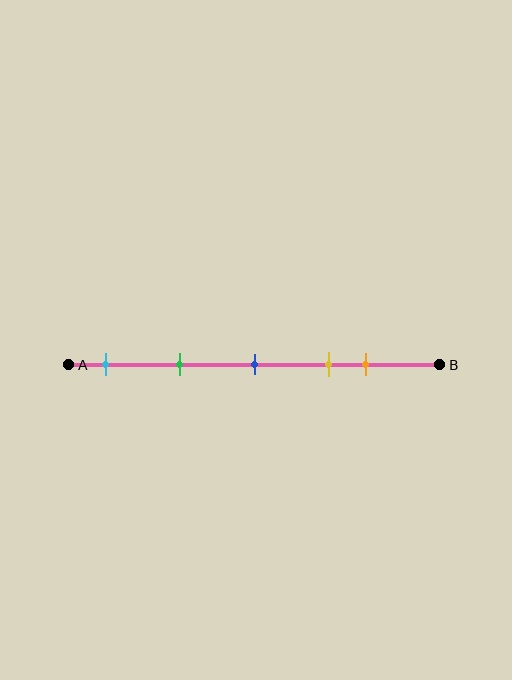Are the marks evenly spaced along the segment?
No, the marks are not evenly spaced.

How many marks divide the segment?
There are 5 marks dividing the segment.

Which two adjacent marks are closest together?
The yellow and orange marks are the closest adjacent pair.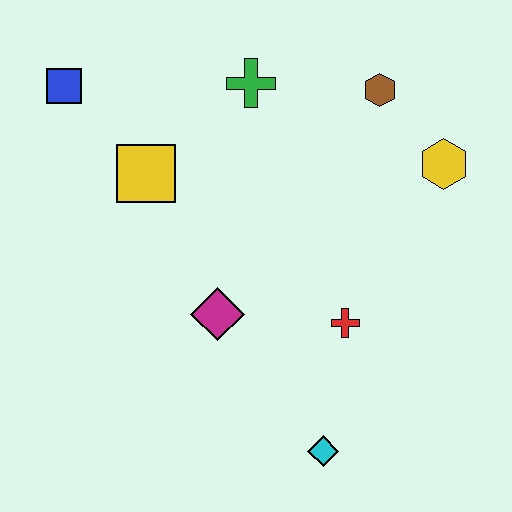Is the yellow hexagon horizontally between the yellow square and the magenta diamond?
No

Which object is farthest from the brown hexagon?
The cyan diamond is farthest from the brown hexagon.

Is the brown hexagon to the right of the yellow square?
Yes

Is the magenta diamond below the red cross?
No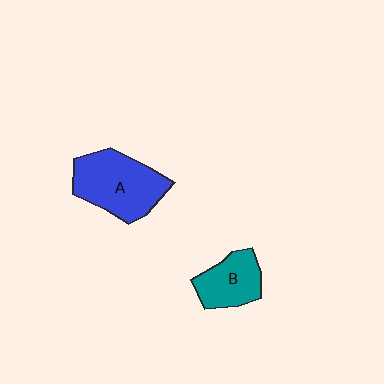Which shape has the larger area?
Shape A (blue).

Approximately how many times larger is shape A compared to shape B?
Approximately 1.6 times.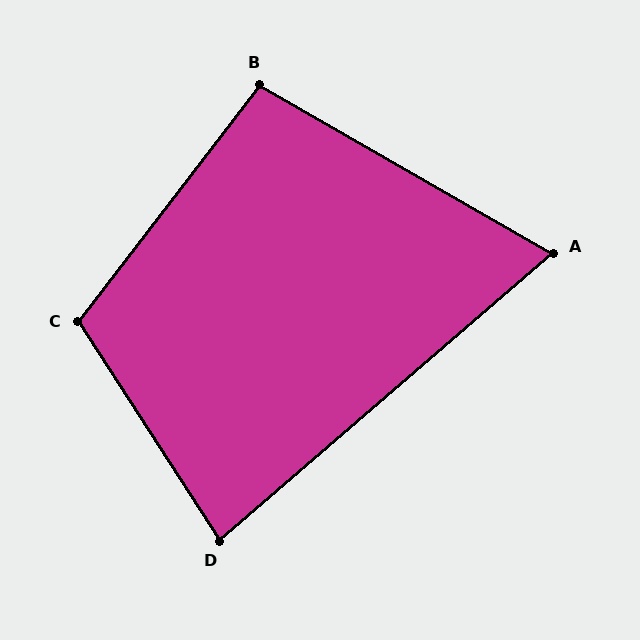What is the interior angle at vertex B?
Approximately 98 degrees (obtuse).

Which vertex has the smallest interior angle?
A, at approximately 71 degrees.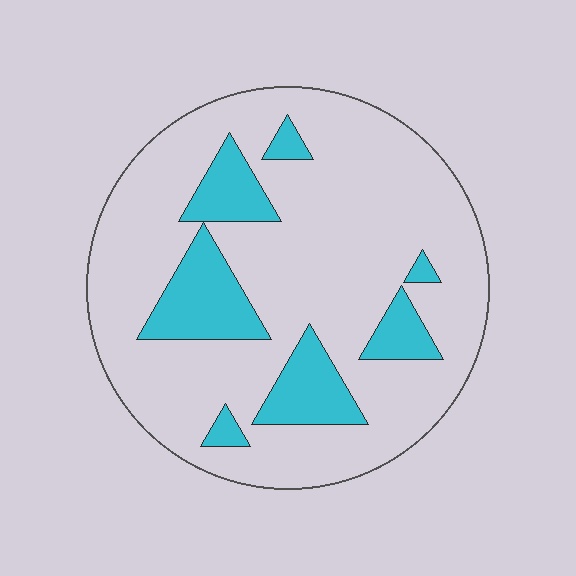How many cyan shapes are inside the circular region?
7.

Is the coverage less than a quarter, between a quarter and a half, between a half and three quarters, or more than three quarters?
Less than a quarter.